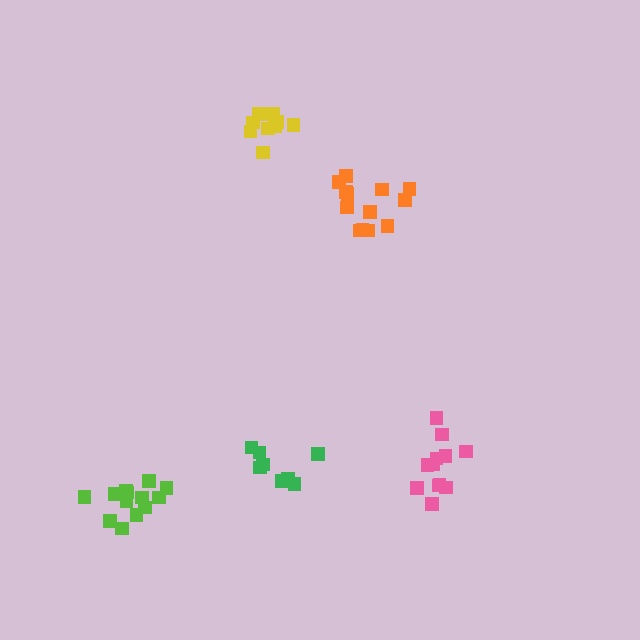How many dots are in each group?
Group 1: 8 dots, Group 2: 12 dots, Group 3: 9 dots, Group 4: 13 dots, Group 5: 13 dots (55 total).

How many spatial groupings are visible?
There are 5 spatial groupings.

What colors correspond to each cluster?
The clusters are colored: green, pink, yellow, lime, orange.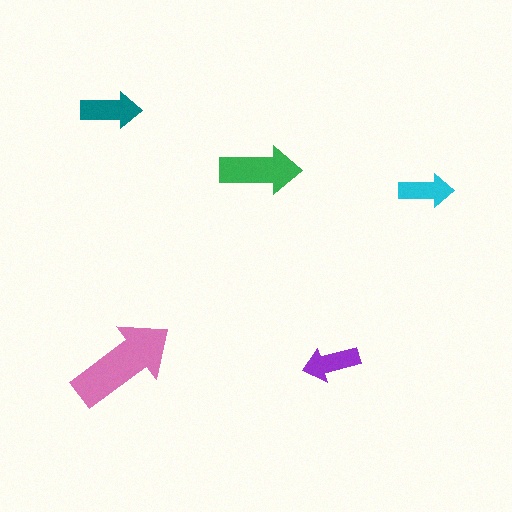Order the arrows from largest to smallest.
the pink one, the green one, the teal one, the purple one, the cyan one.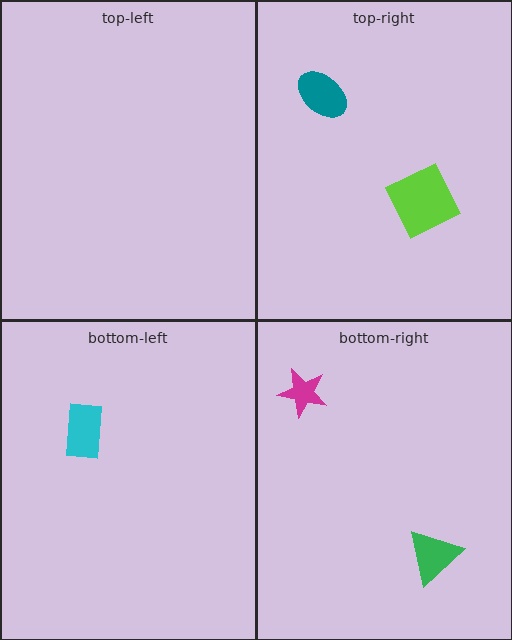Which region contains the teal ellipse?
The top-right region.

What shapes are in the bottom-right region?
The magenta star, the green triangle.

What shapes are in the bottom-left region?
The cyan rectangle.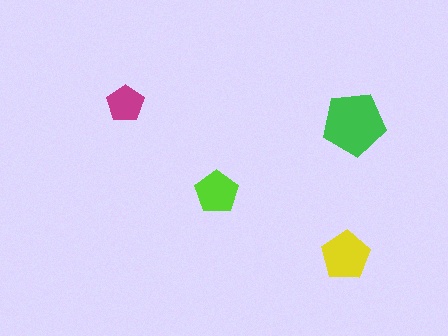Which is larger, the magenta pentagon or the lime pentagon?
The lime one.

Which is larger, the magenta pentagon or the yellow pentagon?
The yellow one.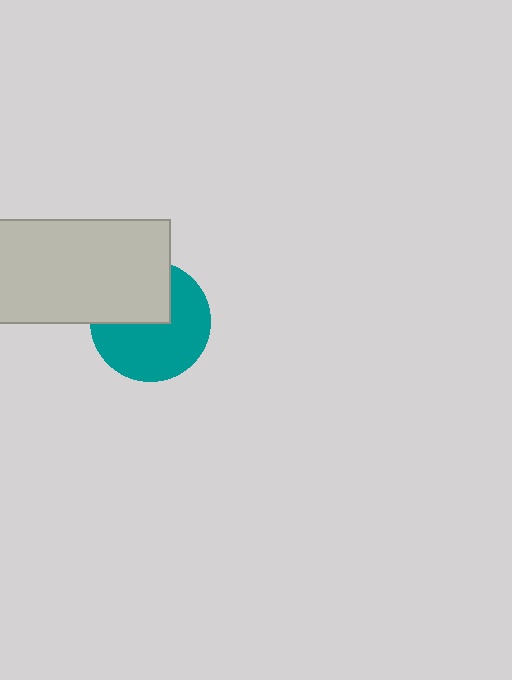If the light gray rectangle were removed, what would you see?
You would see the complete teal circle.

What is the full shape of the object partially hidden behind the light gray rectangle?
The partially hidden object is a teal circle.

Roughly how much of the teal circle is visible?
About half of it is visible (roughly 63%).